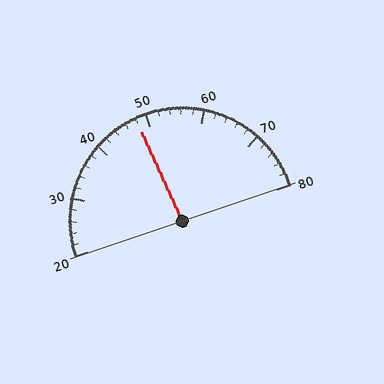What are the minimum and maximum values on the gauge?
The gauge ranges from 20 to 80.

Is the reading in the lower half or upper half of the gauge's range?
The reading is in the lower half of the range (20 to 80).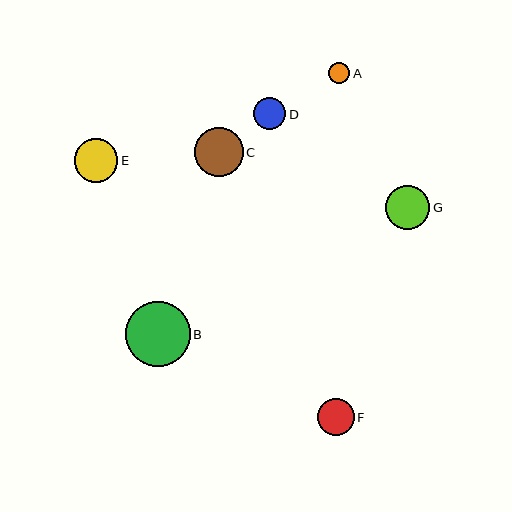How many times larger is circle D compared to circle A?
Circle D is approximately 1.5 times the size of circle A.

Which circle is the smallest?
Circle A is the smallest with a size of approximately 22 pixels.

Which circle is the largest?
Circle B is the largest with a size of approximately 65 pixels.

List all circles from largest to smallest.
From largest to smallest: B, C, G, E, F, D, A.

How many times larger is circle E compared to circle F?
Circle E is approximately 1.2 times the size of circle F.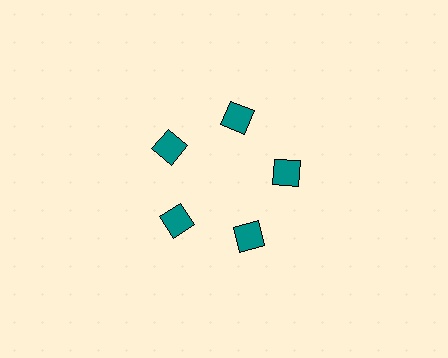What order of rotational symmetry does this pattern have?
This pattern has 5-fold rotational symmetry.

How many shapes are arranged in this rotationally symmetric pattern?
There are 5 shapes, arranged in 5 groups of 1.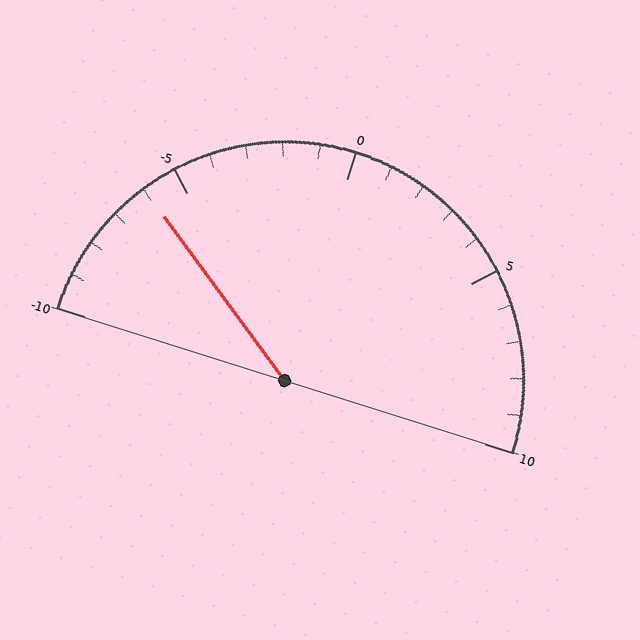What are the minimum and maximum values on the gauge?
The gauge ranges from -10 to 10.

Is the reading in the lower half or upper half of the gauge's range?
The reading is in the lower half of the range (-10 to 10).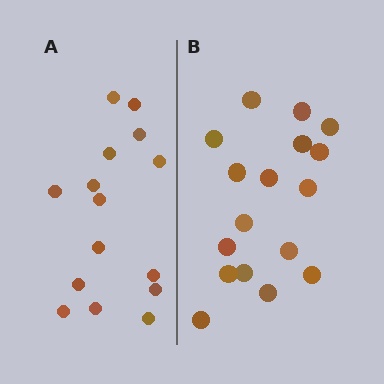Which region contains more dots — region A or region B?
Region B (the right region) has more dots.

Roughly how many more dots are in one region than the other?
Region B has just a few more — roughly 2 or 3 more dots than region A.